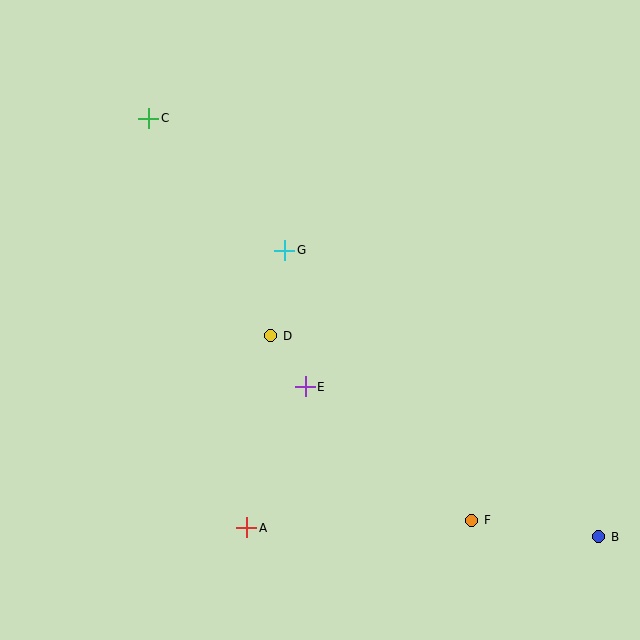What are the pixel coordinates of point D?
Point D is at (271, 336).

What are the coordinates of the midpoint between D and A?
The midpoint between D and A is at (259, 432).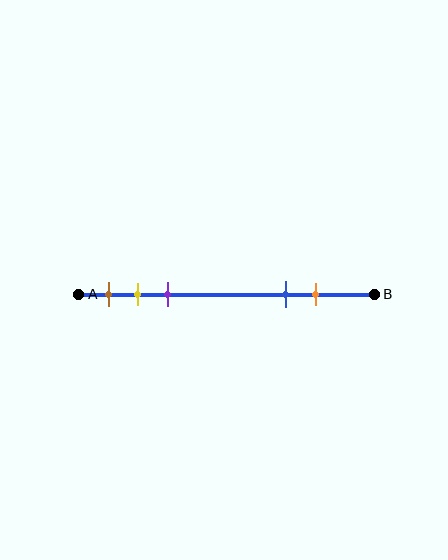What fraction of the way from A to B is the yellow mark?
The yellow mark is approximately 20% (0.2) of the way from A to B.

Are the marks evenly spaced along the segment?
No, the marks are not evenly spaced.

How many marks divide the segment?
There are 5 marks dividing the segment.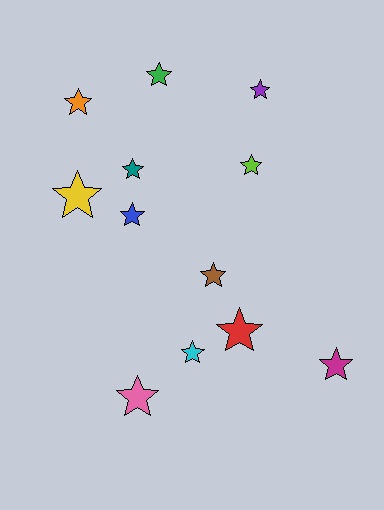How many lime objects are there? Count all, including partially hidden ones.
There is 1 lime object.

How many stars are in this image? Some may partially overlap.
There are 12 stars.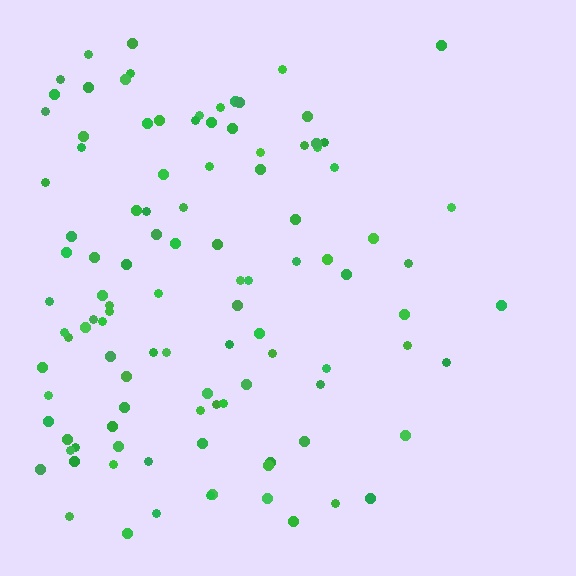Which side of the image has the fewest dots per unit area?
The right.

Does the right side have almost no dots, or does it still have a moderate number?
Still a moderate number, just noticeably fewer than the left.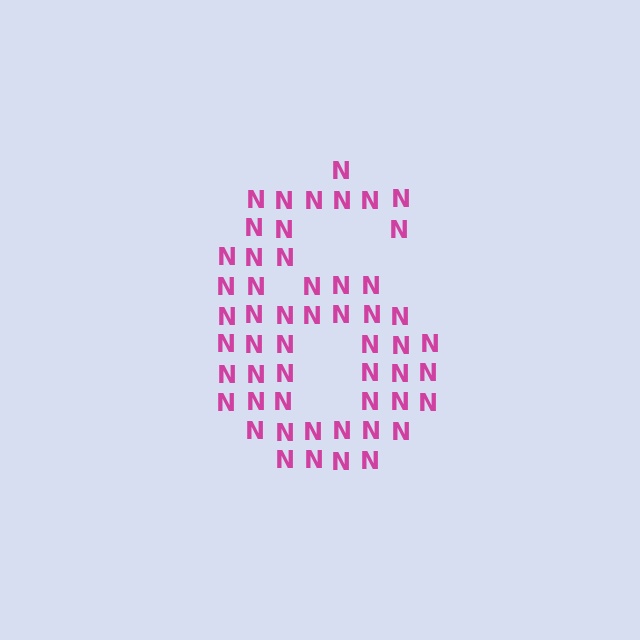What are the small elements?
The small elements are letter N's.